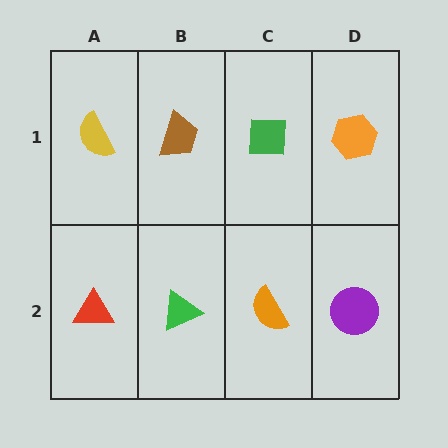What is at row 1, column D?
An orange hexagon.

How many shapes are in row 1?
4 shapes.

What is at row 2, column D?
A purple circle.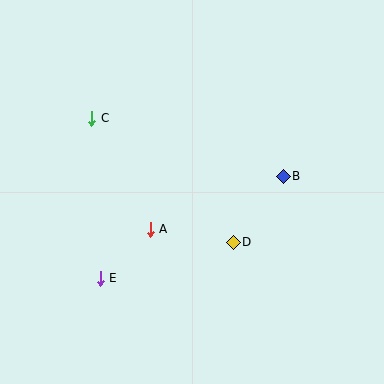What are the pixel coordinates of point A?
Point A is at (150, 229).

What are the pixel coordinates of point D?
Point D is at (233, 242).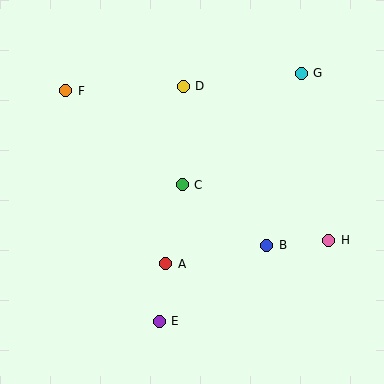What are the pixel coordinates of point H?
Point H is at (329, 240).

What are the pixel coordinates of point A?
Point A is at (166, 264).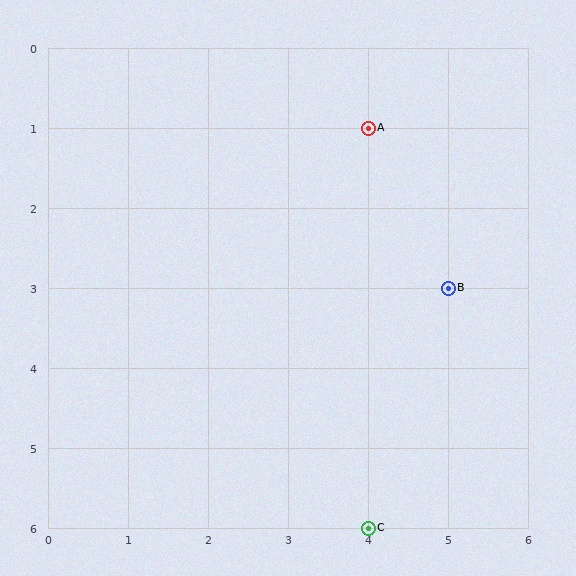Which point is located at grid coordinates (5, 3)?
Point B is at (5, 3).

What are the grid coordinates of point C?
Point C is at grid coordinates (4, 6).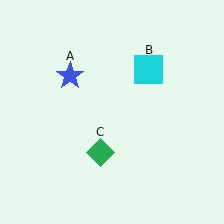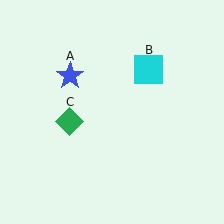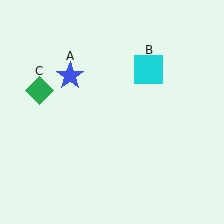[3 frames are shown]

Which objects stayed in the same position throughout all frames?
Blue star (object A) and cyan square (object B) remained stationary.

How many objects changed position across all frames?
1 object changed position: green diamond (object C).